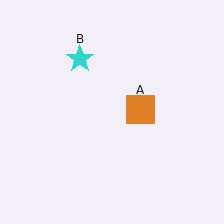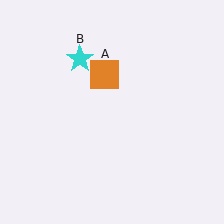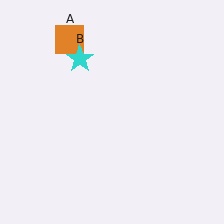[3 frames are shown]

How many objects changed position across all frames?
1 object changed position: orange square (object A).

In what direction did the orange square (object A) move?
The orange square (object A) moved up and to the left.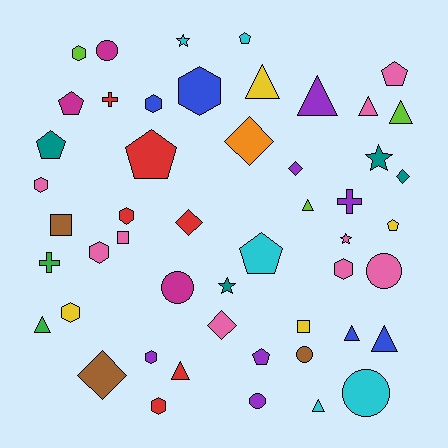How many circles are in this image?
There are 6 circles.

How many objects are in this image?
There are 50 objects.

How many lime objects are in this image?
There are 3 lime objects.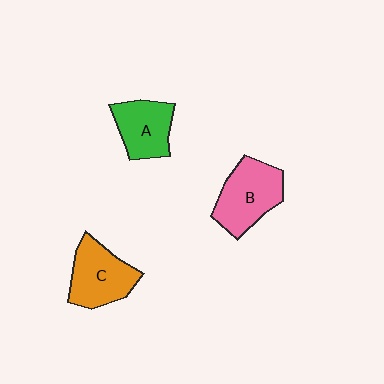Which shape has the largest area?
Shape B (pink).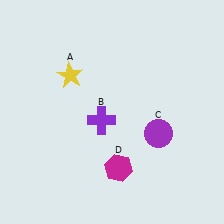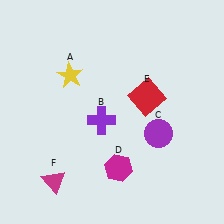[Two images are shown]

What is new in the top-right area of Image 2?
A red square (E) was added in the top-right area of Image 2.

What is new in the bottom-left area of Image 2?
A magenta triangle (F) was added in the bottom-left area of Image 2.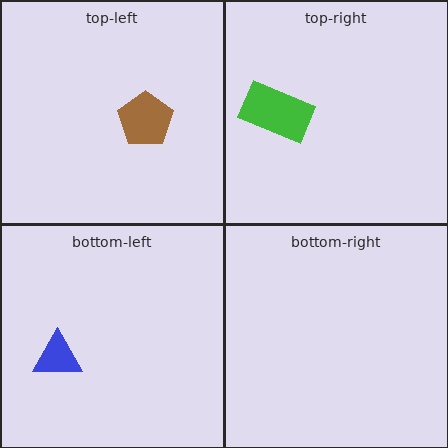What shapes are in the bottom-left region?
The blue triangle.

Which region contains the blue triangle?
The bottom-left region.